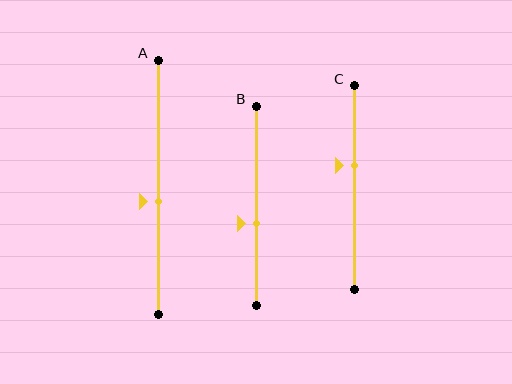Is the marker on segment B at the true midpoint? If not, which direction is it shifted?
No, the marker on segment B is shifted downward by about 9% of the segment length.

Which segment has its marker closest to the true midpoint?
Segment A has its marker closest to the true midpoint.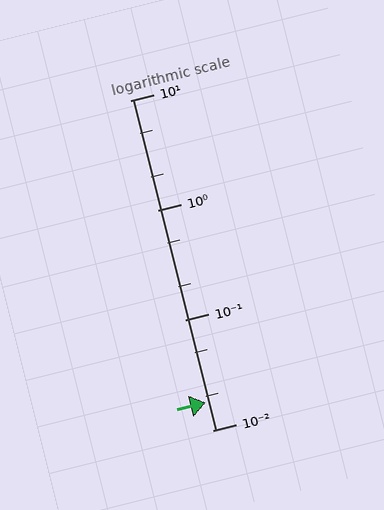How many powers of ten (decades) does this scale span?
The scale spans 3 decades, from 0.01 to 10.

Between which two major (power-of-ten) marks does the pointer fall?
The pointer is between 0.01 and 0.1.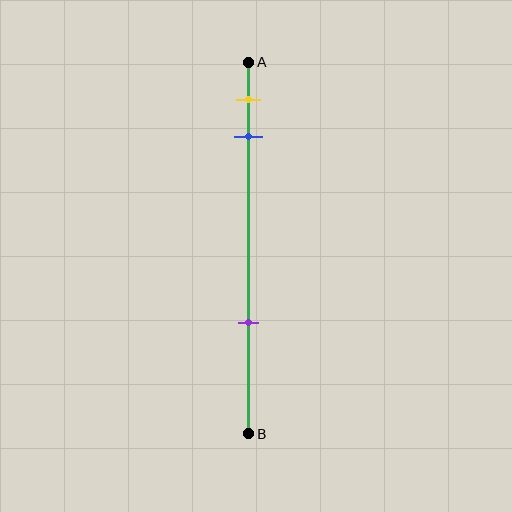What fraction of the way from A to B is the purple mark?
The purple mark is approximately 70% (0.7) of the way from A to B.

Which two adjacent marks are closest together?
The yellow and blue marks are the closest adjacent pair.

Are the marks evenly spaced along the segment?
No, the marks are not evenly spaced.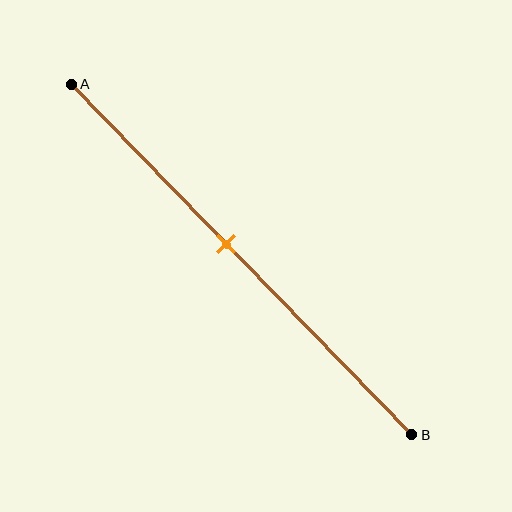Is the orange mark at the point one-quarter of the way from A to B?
No, the mark is at about 45% from A, not at the 25% one-quarter point.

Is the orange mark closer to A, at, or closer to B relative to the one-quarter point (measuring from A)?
The orange mark is closer to point B than the one-quarter point of segment AB.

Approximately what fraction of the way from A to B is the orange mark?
The orange mark is approximately 45% of the way from A to B.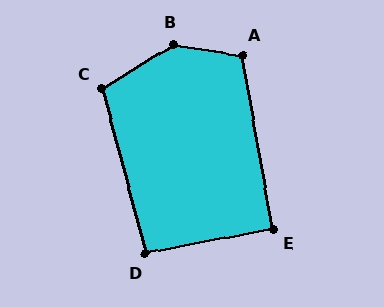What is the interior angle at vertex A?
Approximately 109 degrees (obtuse).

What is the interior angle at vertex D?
Approximately 94 degrees (approximately right).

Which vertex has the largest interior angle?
B, at approximately 139 degrees.